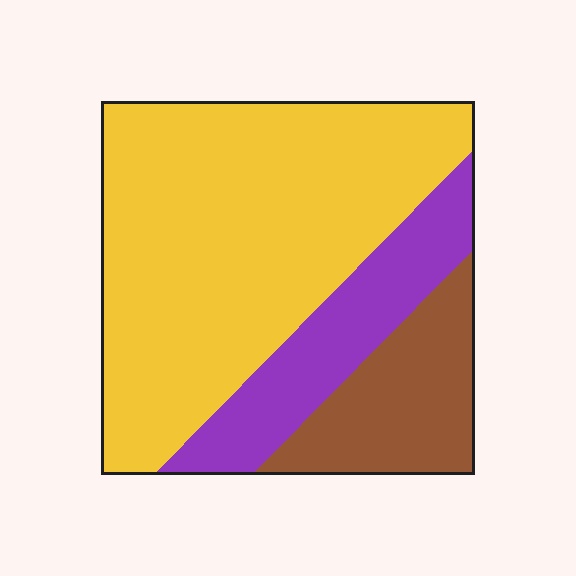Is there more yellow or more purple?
Yellow.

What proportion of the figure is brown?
Brown covers 18% of the figure.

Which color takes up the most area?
Yellow, at roughly 60%.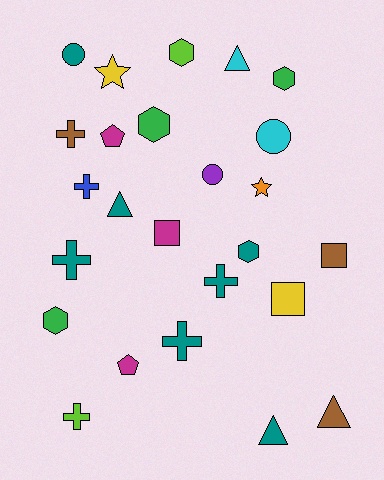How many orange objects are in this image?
There is 1 orange object.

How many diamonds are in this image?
There are no diamonds.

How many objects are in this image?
There are 25 objects.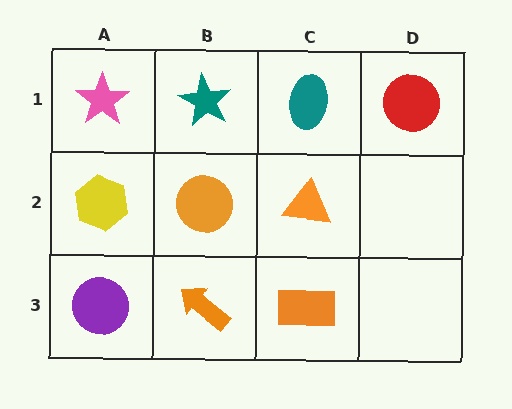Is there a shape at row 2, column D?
No, that cell is empty.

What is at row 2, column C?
An orange triangle.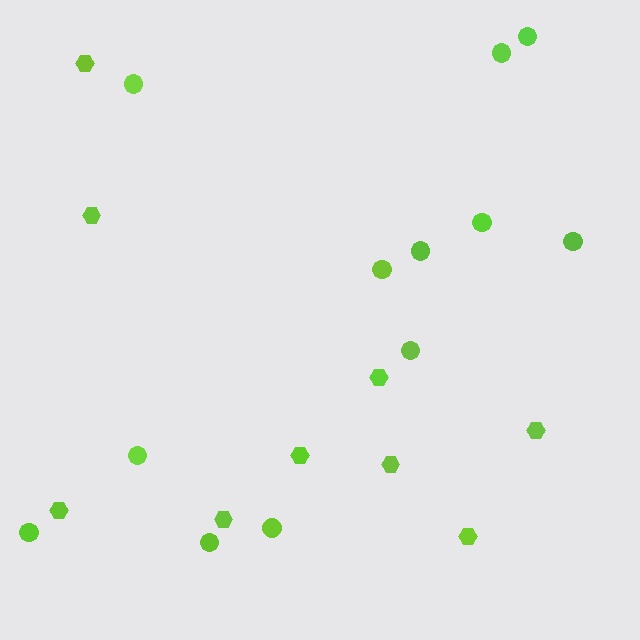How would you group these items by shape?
There are 2 groups: one group of circles (12) and one group of hexagons (9).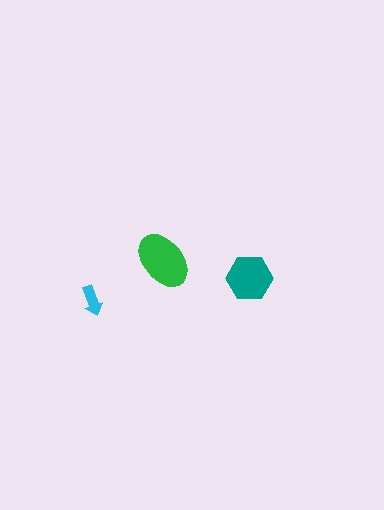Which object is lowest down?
The cyan arrow is bottommost.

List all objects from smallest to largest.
The cyan arrow, the teal hexagon, the green ellipse.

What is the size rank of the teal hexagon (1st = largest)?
2nd.